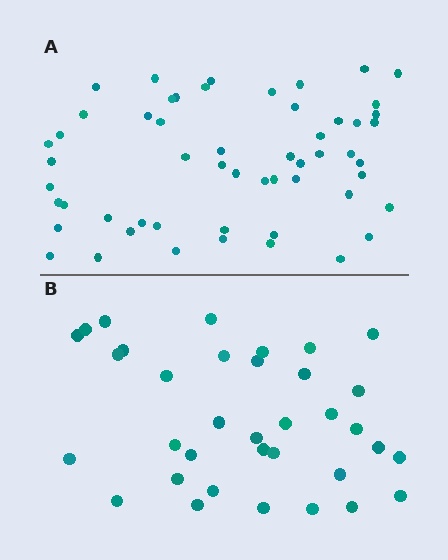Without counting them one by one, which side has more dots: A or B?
Region A (the top region) has more dots.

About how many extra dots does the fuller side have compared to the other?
Region A has approximately 20 more dots than region B.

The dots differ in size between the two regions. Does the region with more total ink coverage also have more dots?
No. Region B has more total ink coverage because its dots are larger, but region A actually contains more individual dots. Total area can be misleading — the number of items is what matters here.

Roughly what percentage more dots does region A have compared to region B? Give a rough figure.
About 55% more.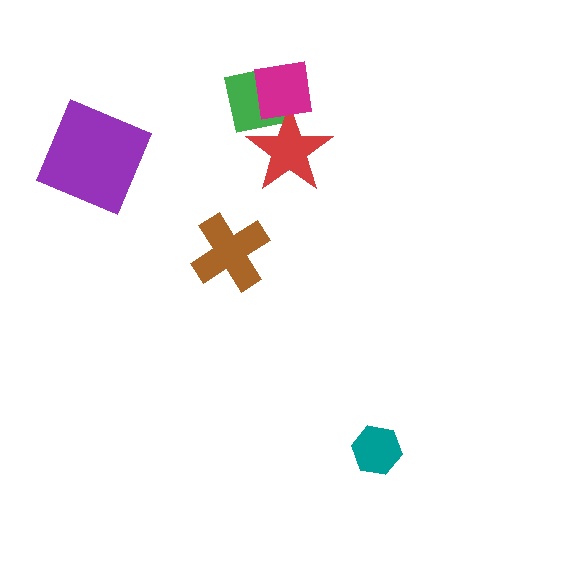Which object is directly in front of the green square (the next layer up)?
The red star is directly in front of the green square.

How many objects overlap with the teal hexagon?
0 objects overlap with the teal hexagon.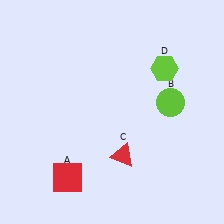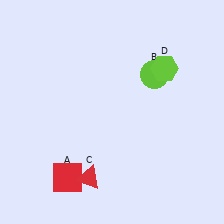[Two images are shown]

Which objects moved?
The objects that moved are: the lime circle (B), the red triangle (C).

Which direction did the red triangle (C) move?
The red triangle (C) moved left.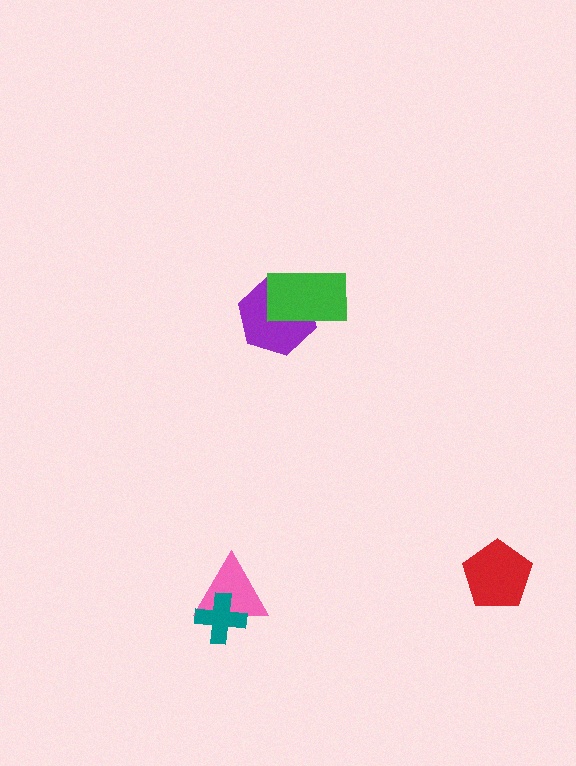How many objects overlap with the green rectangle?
1 object overlaps with the green rectangle.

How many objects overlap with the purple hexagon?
1 object overlaps with the purple hexagon.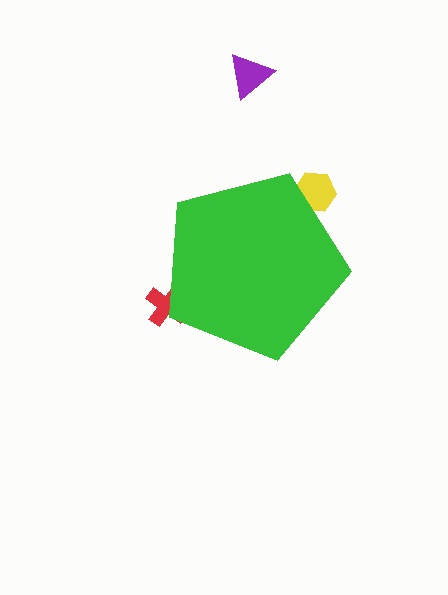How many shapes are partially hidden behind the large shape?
2 shapes are partially hidden.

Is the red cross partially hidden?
Yes, the red cross is partially hidden behind the green pentagon.